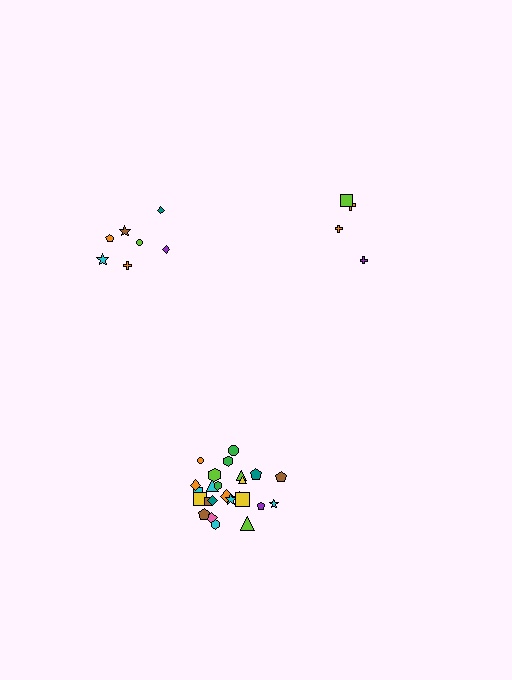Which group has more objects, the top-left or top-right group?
The top-left group.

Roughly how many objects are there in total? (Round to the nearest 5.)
Roughly 35 objects in total.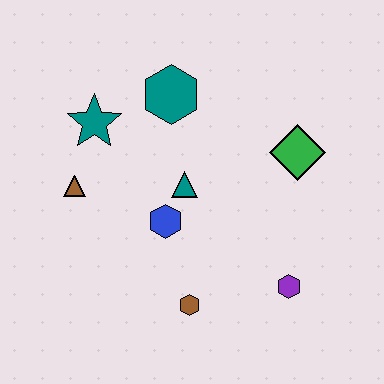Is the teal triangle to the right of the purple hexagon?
No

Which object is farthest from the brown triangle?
The purple hexagon is farthest from the brown triangle.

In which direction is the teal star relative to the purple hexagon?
The teal star is to the left of the purple hexagon.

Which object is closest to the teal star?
The brown triangle is closest to the teal star.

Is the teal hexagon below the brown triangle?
No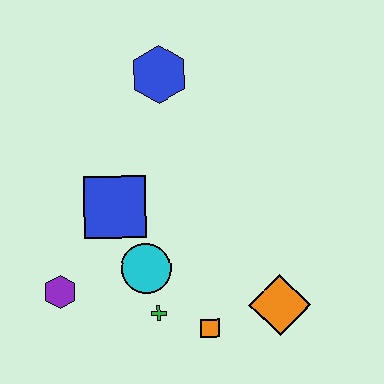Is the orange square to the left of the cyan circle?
No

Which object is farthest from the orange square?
The blue hexagon is farthest from the orange square.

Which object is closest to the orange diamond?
The orange square is closest to the orange diamond.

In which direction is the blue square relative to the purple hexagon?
The blue square is above the purple hexagon.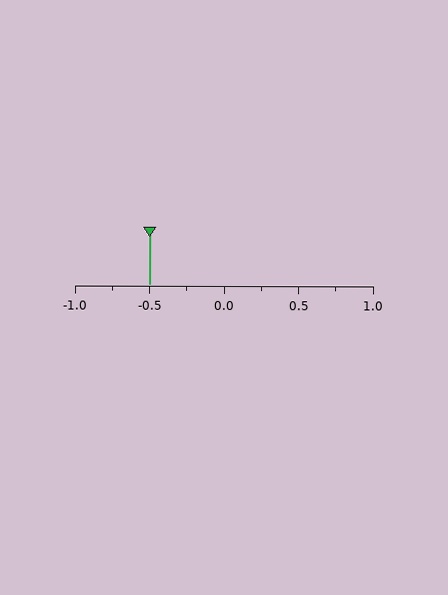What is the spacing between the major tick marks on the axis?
The major ticks are spaced 0.5 apart.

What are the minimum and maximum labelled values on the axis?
The axis runs from -1.0 to 1.0.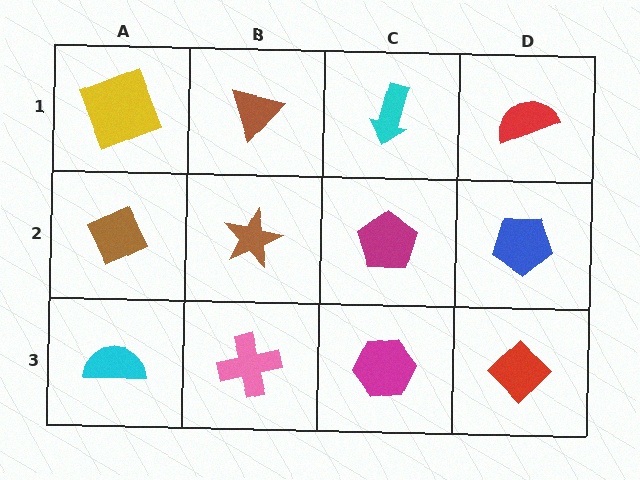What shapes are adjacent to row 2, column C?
A cyan arrow (row 1, column C), a magenta hexagon (row 3, column C), a brown star (row 2, column B), a blue pentagon (row 2, column D).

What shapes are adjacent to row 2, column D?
A red semicircle (row 1, column D), a red diamond (row 3, column D), a magenta pentagon (row 2, column C).